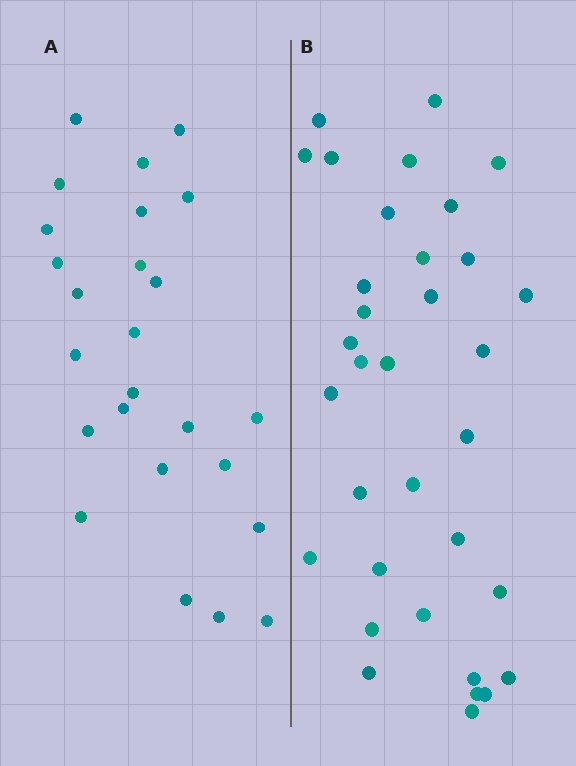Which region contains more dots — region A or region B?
Region B (the right region) has more dots.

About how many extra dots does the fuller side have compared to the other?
Region B has roughly 8 or so more dots than region A.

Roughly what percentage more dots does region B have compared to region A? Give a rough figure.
About 35% more.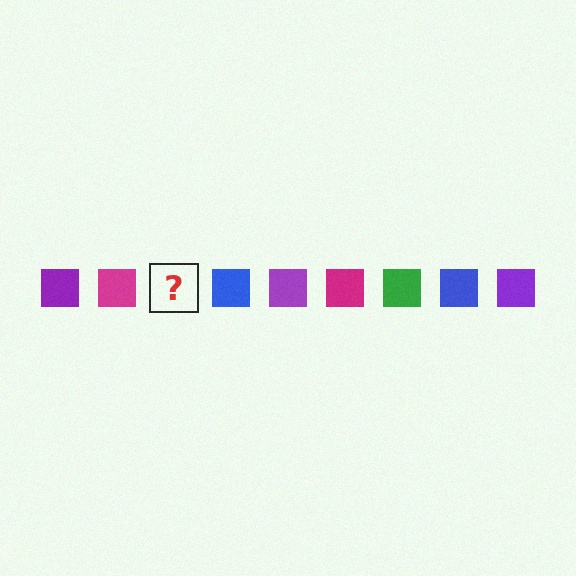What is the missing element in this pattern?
The missing element is a green square.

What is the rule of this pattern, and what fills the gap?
The rule is that the pattern cycles through purple, magenta, green, blue squares. The gap should be filled with a green square.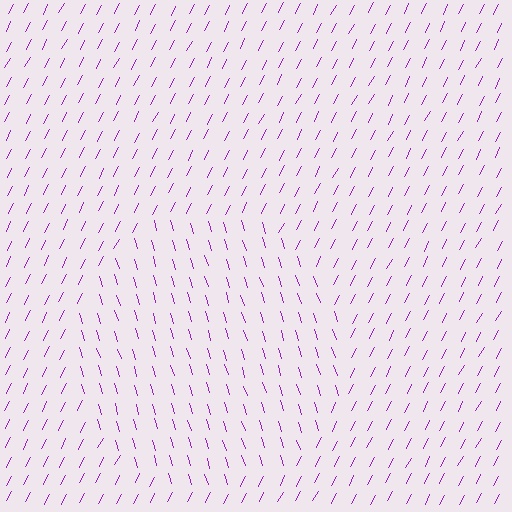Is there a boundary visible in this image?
Yes, there is a texture boundary formed by a change in line orientation.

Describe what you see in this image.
The image is filled with small purple line segments. A circle region in the image has lines oriented differently from the surrounding lines, creating a visible texture boundary.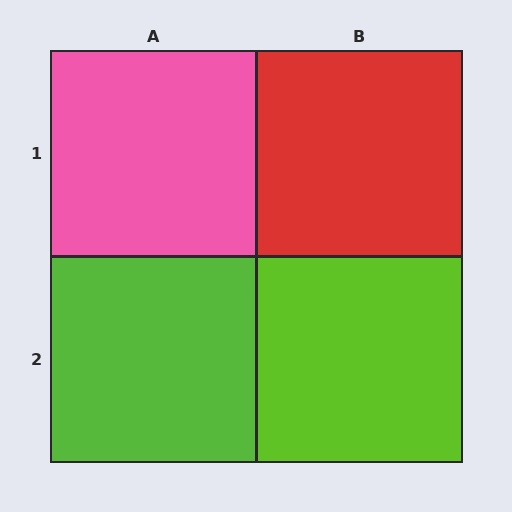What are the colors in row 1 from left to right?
Pink, red.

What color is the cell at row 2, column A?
Lime.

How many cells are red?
1 cell is red.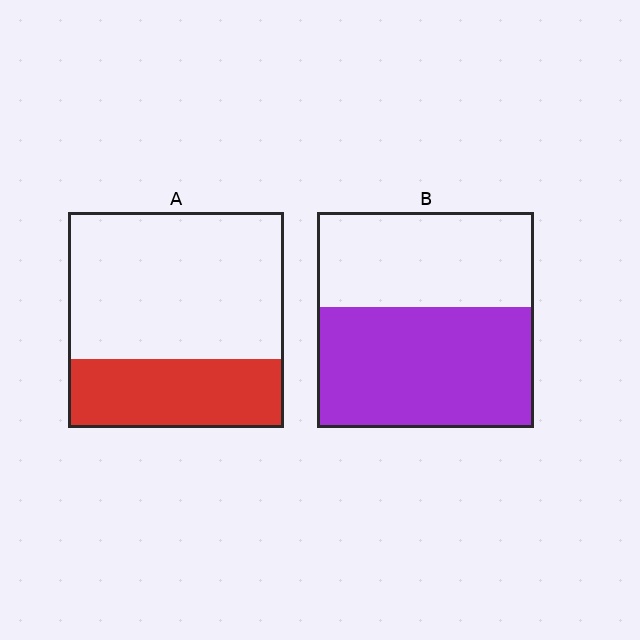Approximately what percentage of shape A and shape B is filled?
A is approximately 30% and B is approximately 55%.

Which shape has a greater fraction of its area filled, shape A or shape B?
Shape B.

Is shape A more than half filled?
No.